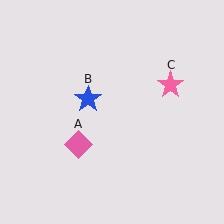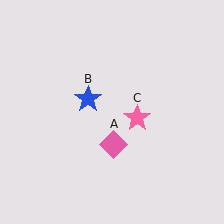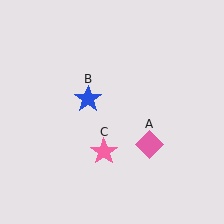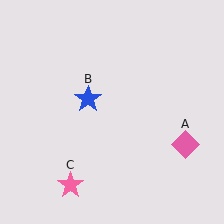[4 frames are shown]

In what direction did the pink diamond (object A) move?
The pink diamond (object A) moved right.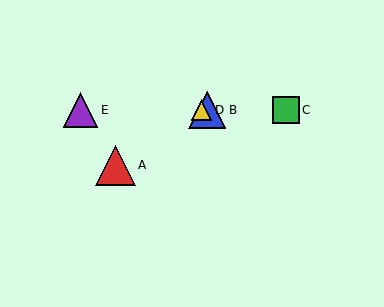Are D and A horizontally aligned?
No, D is at y≈110 and A is at y≈165.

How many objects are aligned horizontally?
4 objects (B, C, D, E) are aligned horizontally.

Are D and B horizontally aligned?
Yes, both are at y≈110.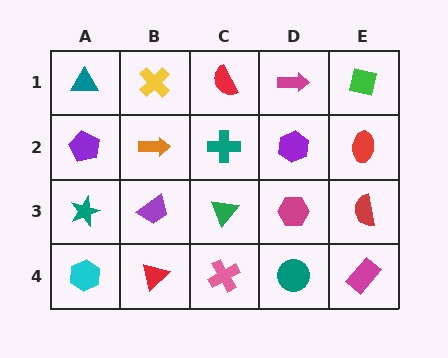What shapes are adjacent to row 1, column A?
A purple pentagon (row 2, column A), a yellow cross (row 1, column B).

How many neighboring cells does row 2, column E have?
3.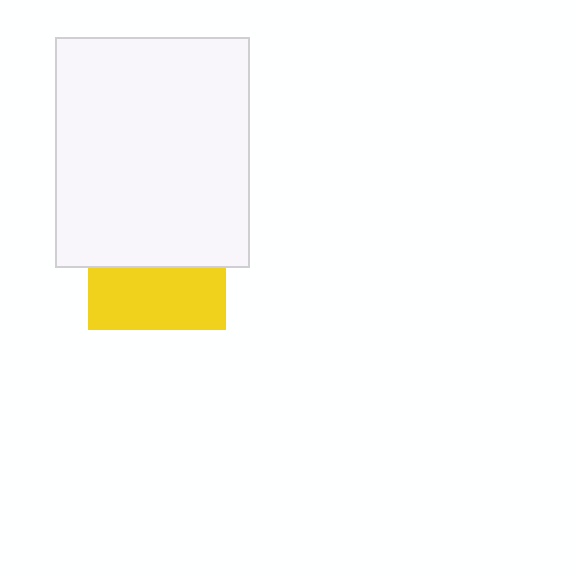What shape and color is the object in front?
The object in front is a white rectangle.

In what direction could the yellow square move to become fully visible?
The yellow square could move down. That would shift it out from behind the white rectangle entirely.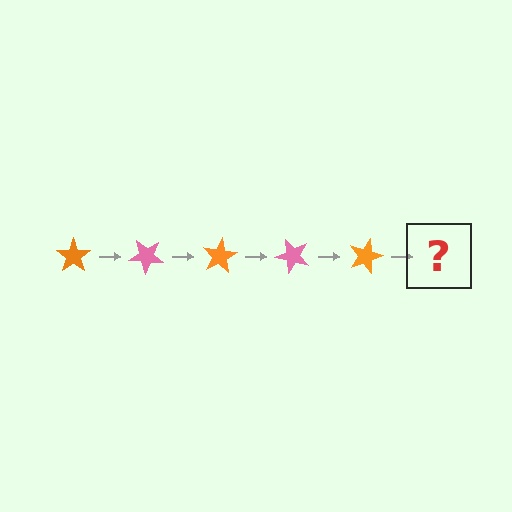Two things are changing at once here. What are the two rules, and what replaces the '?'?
The two rules are that it rotates 40 degrees each step and the color cycles through orange and pink. The '?' should be a pink star, rotated 200 degrees from the start.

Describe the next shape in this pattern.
It should be a pink star, rotated 200 degrees from the start.